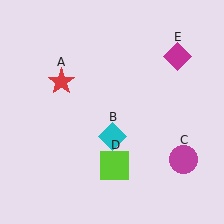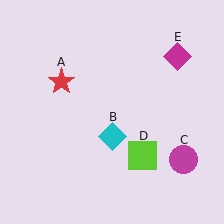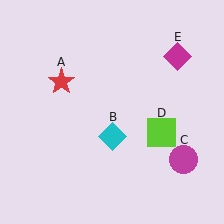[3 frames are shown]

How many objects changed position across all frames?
1 object changed position: lime square (object D).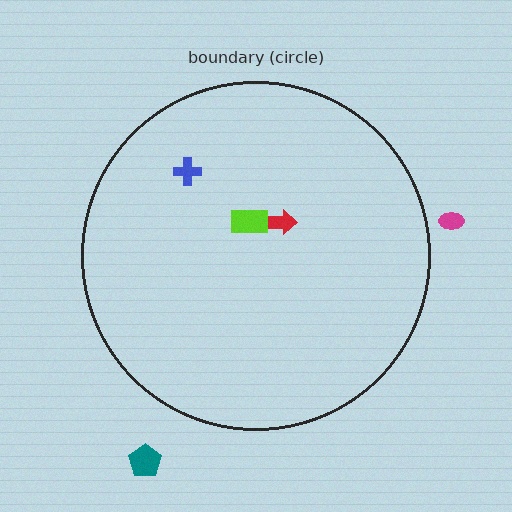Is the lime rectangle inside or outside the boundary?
Inside.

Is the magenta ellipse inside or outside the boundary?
Outside.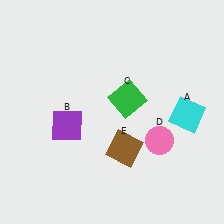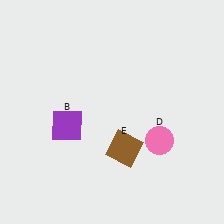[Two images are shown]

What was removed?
The green square (C), the cyan square (A) were removed in Image 2.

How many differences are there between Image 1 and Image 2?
There are 2 differences between the two images.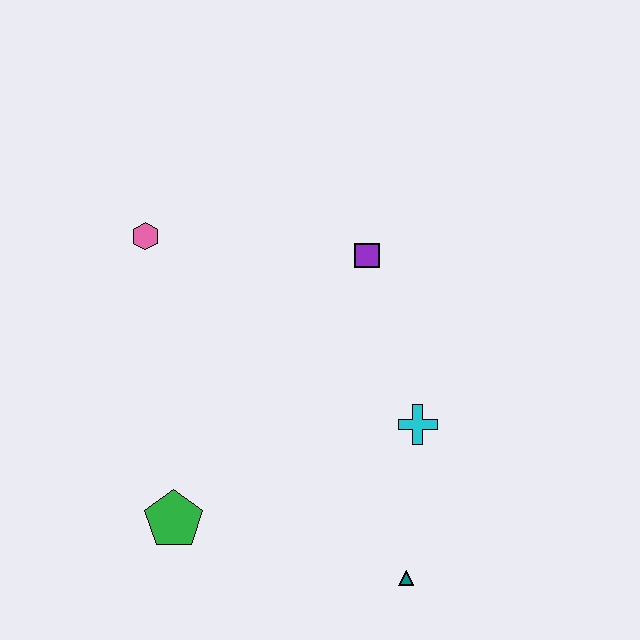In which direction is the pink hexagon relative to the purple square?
The pink hexagon is to the left of the purple square.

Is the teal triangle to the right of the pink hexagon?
Yes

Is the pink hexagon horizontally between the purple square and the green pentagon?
No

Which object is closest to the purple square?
The cyan cross is closest to the purple square.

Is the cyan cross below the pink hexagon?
Yes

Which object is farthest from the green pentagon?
The purple square is farthest from the green pentagon.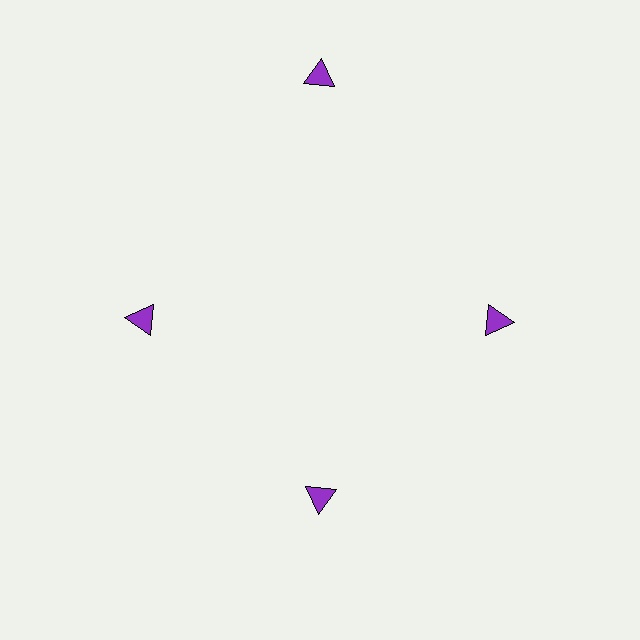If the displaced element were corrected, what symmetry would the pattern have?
It would have 4-fold rotational symmetry — the pattern would map onto itself every 90 degrees.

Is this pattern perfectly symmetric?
No. The 4 purple triangles are arranged in a ring, but one element near the 12 o'clock position is pushed outward from the center, breaking the 4-fold rotational symmetry.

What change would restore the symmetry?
The symmetry would be restored by moving it inward, back onto the ring so that all 4 triangles sit at equal angles and equal distance from the center.